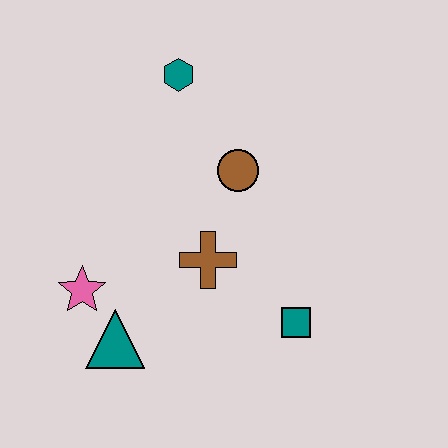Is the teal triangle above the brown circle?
No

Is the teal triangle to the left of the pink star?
No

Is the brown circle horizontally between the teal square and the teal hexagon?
Yes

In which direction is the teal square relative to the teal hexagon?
The teal square is below the teal hexagon.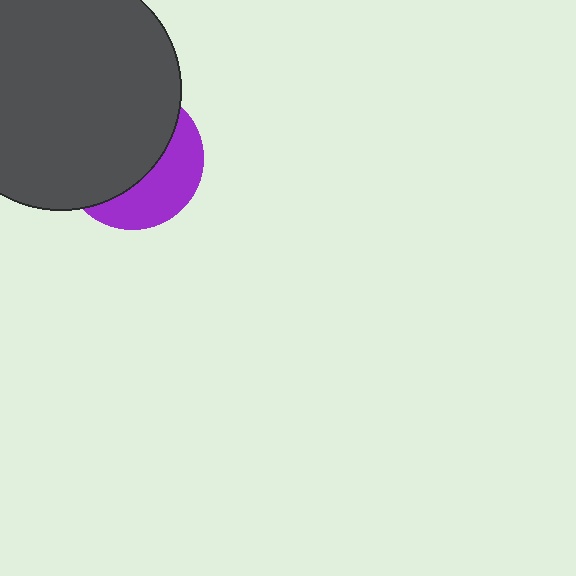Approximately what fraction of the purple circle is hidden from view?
Roughly 63% of the purple circle is hidden behind the dark gray circle.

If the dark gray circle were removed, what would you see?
You would see the complete purple circle.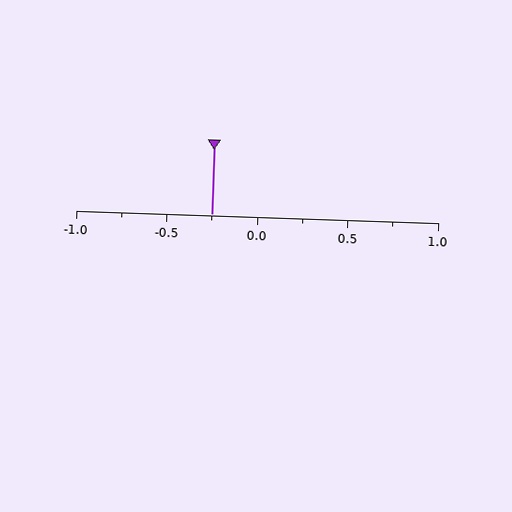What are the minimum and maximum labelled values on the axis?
The axis runs from -1.0 to 1.0.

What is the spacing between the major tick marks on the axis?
The major ticks are spaced 0.5 apart.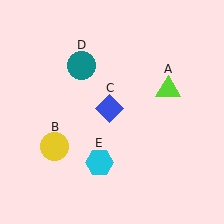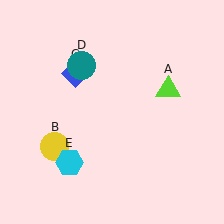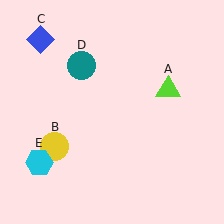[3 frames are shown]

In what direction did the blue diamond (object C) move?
The blue diamond (object C) moved up and to the left.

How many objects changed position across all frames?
2 objects changed position: blue diamond (object C), cyan hexagon (object E).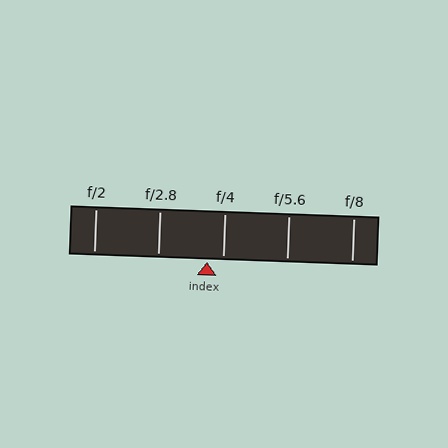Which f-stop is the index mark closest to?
The index mark is closest to f/4.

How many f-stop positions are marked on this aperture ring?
There are 5 f-stop positions marked.